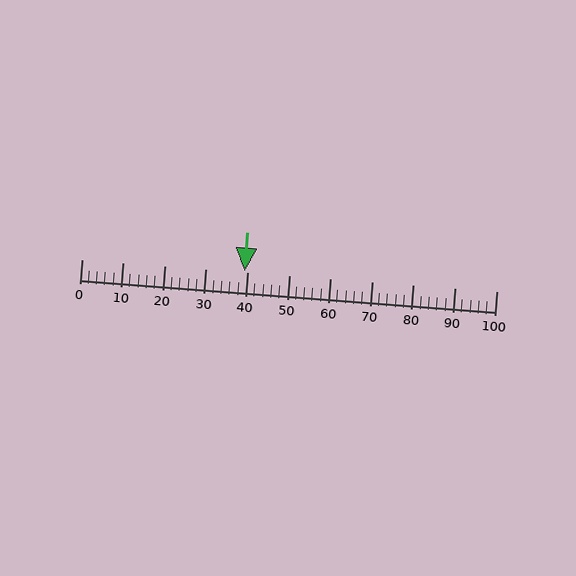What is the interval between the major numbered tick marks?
The major tick marks are spaced 10 units apart.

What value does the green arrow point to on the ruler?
The green arrow points to approximately 39.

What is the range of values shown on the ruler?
The ruler shows values from 0 to 100.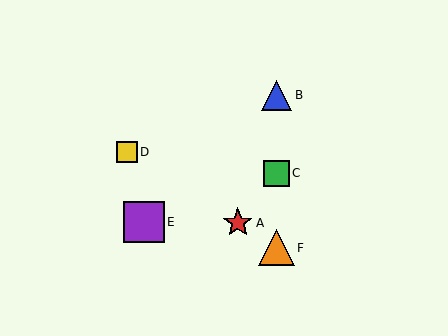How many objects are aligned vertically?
3 objects (B, C, F) are aligned vertically.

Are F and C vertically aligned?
Yes, both are at x≈276.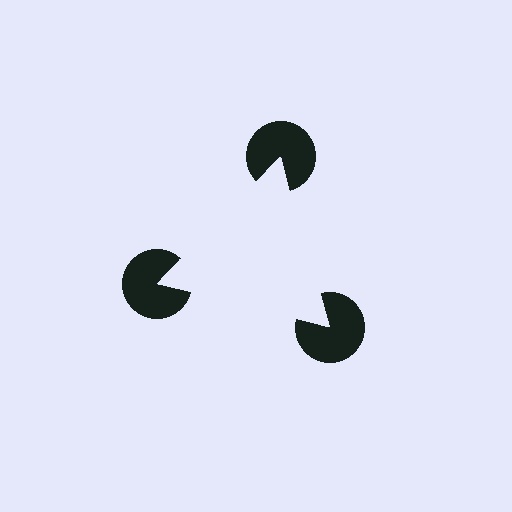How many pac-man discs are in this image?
There are 3 — one at each vertex of the illusory triangle.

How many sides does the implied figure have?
3 sides.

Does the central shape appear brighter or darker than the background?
It typically appears slightly brighter than the background, even though no actual brightness change is drawn.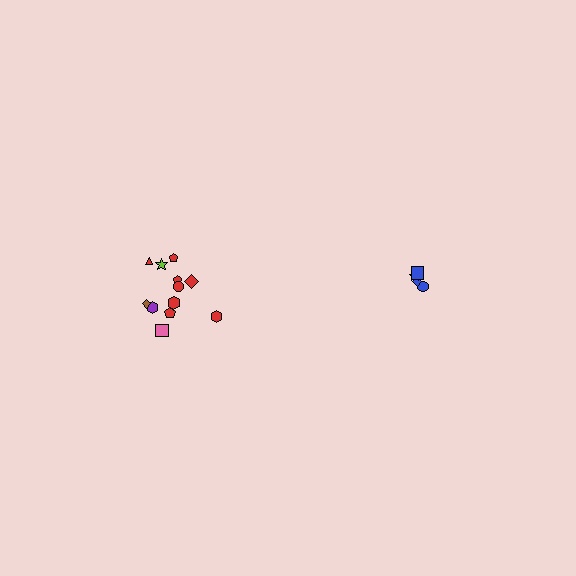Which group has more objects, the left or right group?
The left group.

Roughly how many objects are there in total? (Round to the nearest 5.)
Roughly 15 objects in total.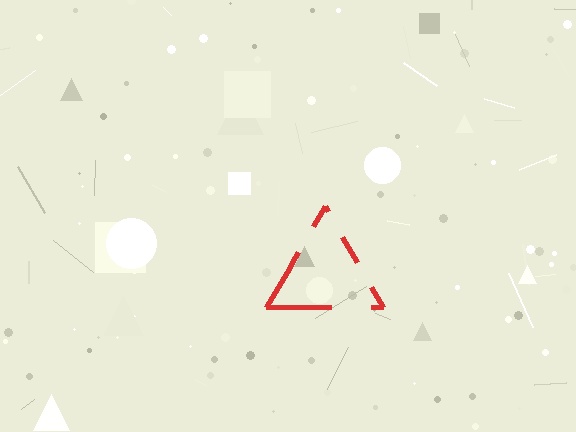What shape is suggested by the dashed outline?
The dashed outline suggests a triangle.